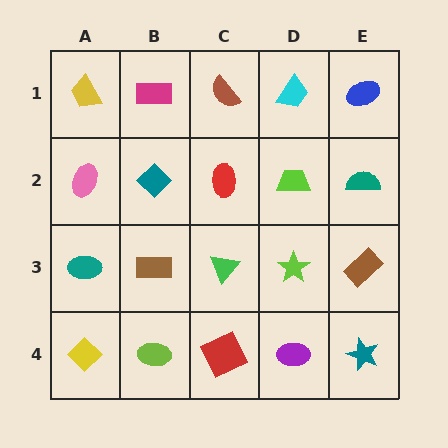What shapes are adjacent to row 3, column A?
A pink ellipse (row 2, column A), a yellow diamond (row 4, column A), a brown rectangle (row 3, column B).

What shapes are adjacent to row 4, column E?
A brown rectangle (row 3, column E), a purple ellipse (row 4, column D).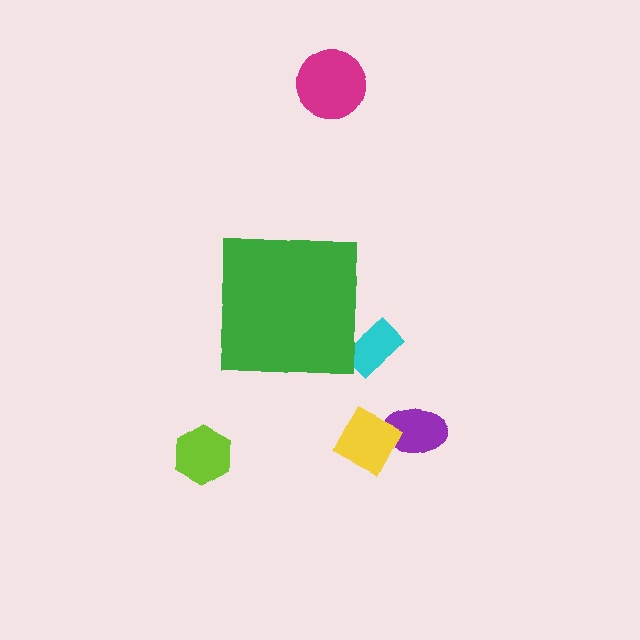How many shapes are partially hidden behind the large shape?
1 shape is partially hidden.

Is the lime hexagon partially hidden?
No, the lime hexagon is fully visible.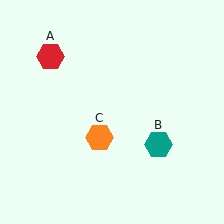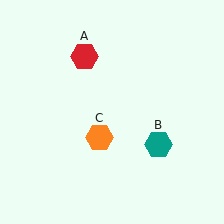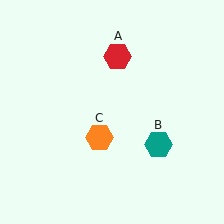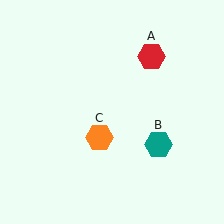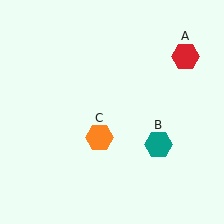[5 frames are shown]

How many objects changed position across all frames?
1 object changed position: red hexagon (object A).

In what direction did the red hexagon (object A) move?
The red hexagon (object A) moved right.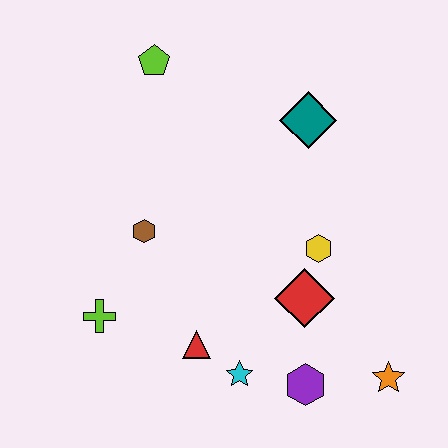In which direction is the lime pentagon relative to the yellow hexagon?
The lime pentagon is above the yellow hexagon.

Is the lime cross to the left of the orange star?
Yes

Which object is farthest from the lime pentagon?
The orange star is farthest from the lime pentagon.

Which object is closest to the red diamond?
The yellow hexagon is closest to the red diamond.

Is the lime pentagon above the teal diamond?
Yes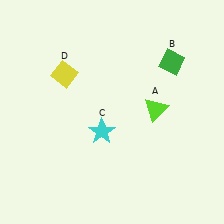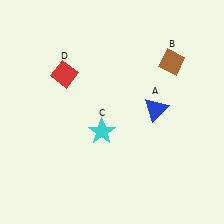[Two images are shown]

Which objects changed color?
A changed from lime to blue. B changed from green to brown. D changed from yellow to red.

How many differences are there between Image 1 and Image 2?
There are 3 differences between the two images.